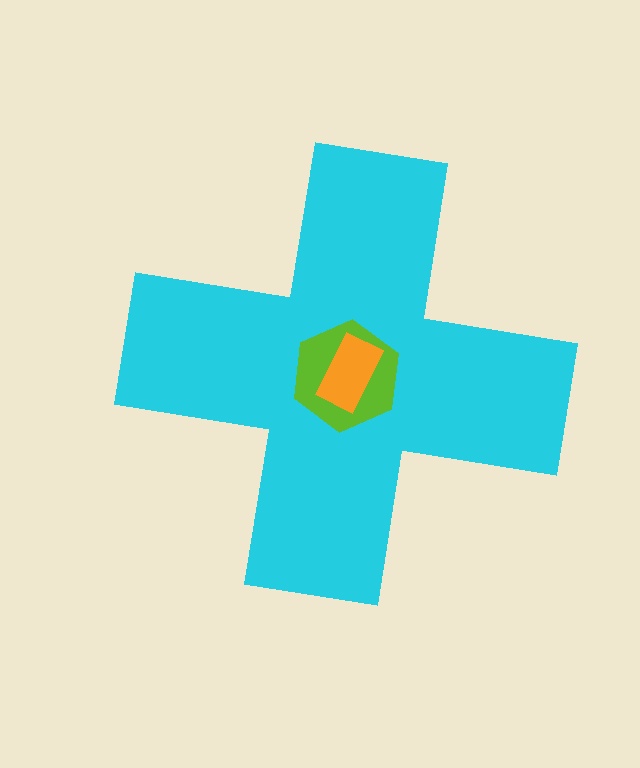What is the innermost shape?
The orange rectangle.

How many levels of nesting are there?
3.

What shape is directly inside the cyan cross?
The lime hexagon.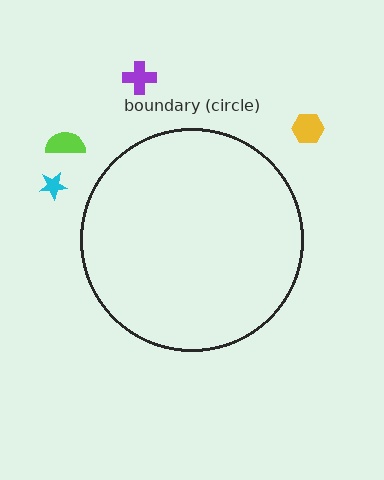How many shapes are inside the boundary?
0 inside, 4 outside.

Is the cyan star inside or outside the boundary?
Outside.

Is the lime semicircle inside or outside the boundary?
Outside.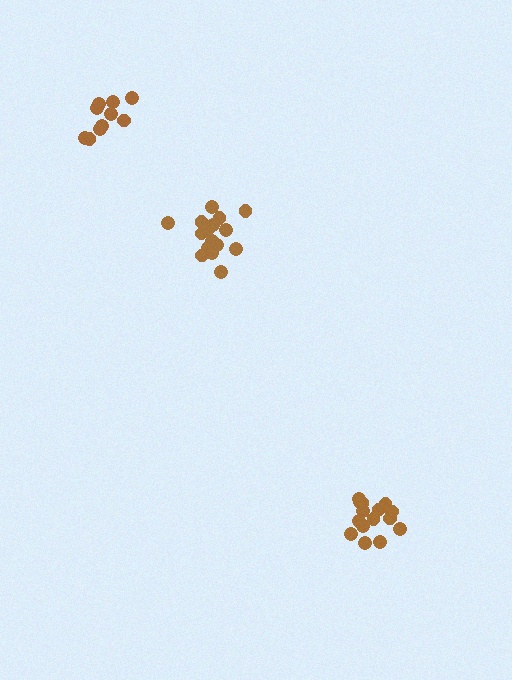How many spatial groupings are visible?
There are 3 spatial groupings.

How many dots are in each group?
Group 1: 15 dots, Group 2: 10 dots, Group 3: 16 dots (41 total).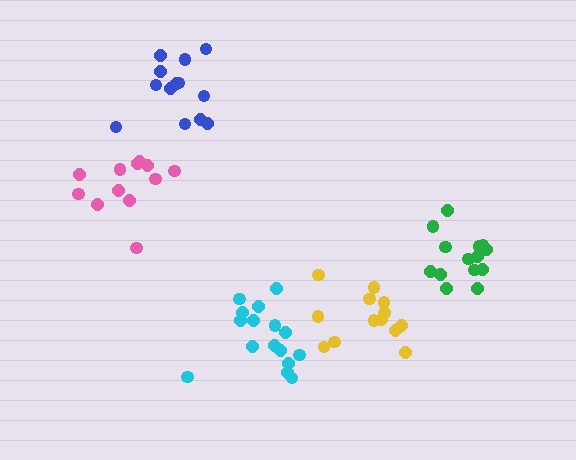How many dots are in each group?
Group 1: 16 dots, Group 2: 14 dots, Group 3: 13 dots, Group 4: 13 dots, Group 5: 12 dots (68 total).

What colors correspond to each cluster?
The clusters are colored: cyan, green, yellow, blue, pink.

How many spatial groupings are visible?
There are 5 spatial groupings.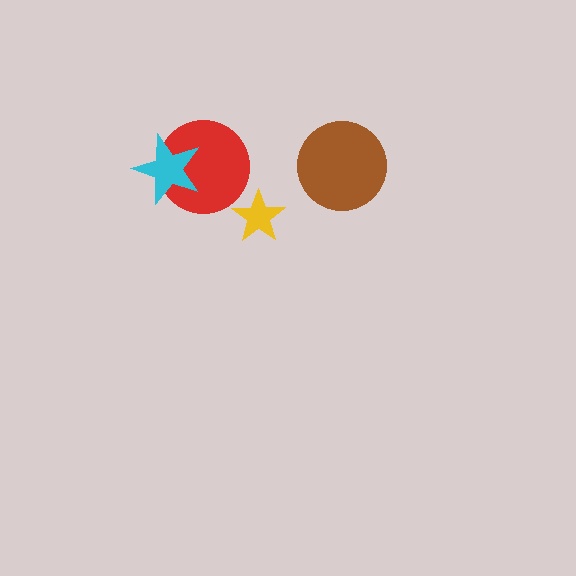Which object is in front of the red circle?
The cyan star is in front of the red circle.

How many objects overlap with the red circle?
1 object overlaps with the red circle.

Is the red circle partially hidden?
Yes, it is partially covered by another shape.